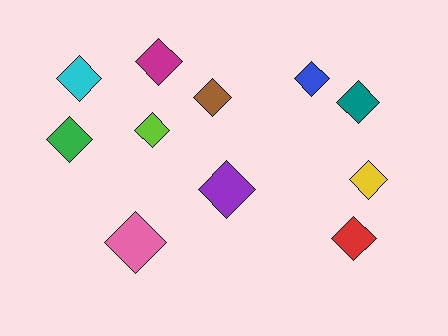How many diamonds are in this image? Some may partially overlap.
There are 11 diamonds.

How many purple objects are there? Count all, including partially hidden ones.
There is 1 purple object.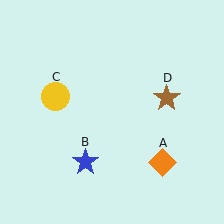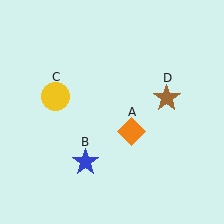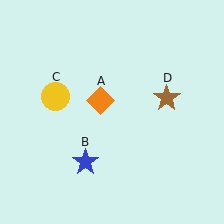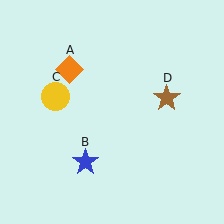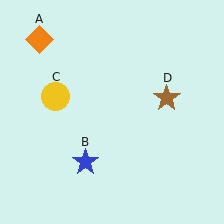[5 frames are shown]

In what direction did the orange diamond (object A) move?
The orange diamond (object A) moved up and to the left.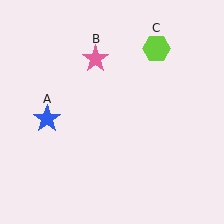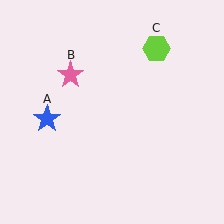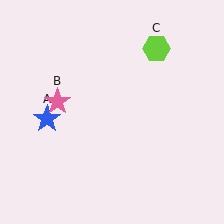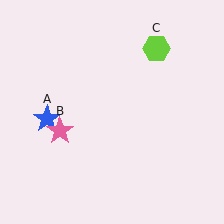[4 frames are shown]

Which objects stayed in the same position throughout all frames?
Blue star (object A) and lime hexagon (object C) remained stationary.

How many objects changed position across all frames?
1 object changed position: pink star (object B).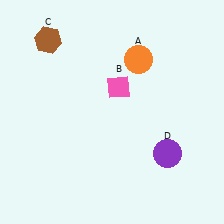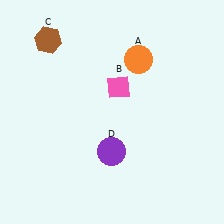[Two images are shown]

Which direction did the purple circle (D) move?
The purple circle (D) moved left.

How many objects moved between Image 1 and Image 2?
1 object moved between the two images.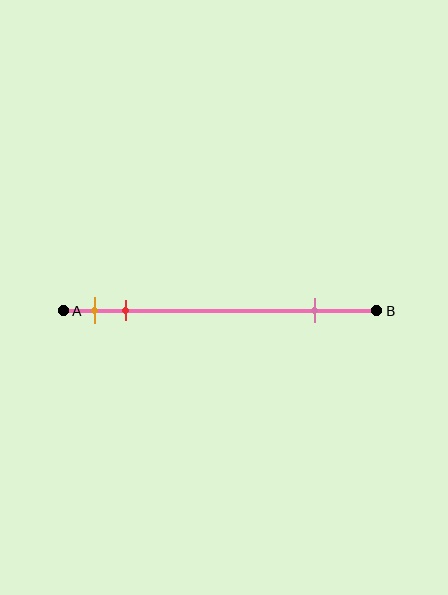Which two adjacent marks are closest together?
The orange and red marks are the closest adjacent pair.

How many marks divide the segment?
There are 3 marks dividing the segment.